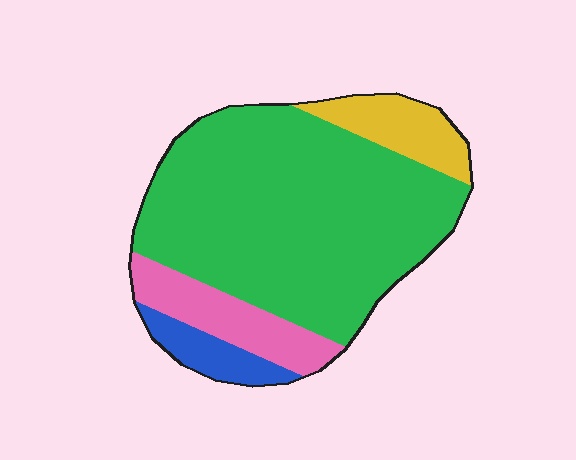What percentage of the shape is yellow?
Yellow takes up about one tenth (1/10) of the shape.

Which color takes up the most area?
Green, at roughly 70%.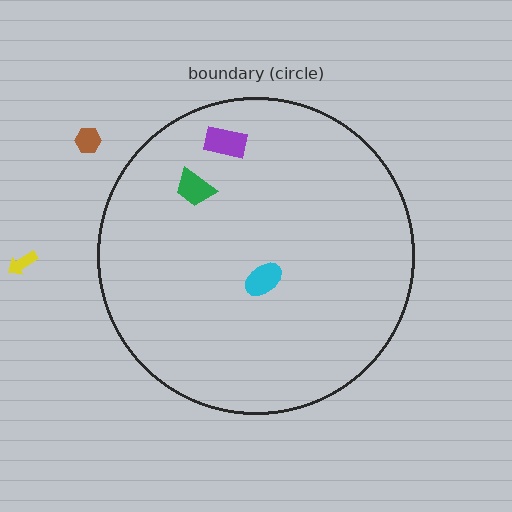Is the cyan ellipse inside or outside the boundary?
Inside.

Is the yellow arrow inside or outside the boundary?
Outside.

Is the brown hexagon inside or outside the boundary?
Outside.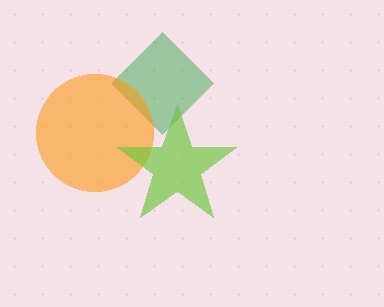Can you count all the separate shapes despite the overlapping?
Yes, there are 3 separate shapes.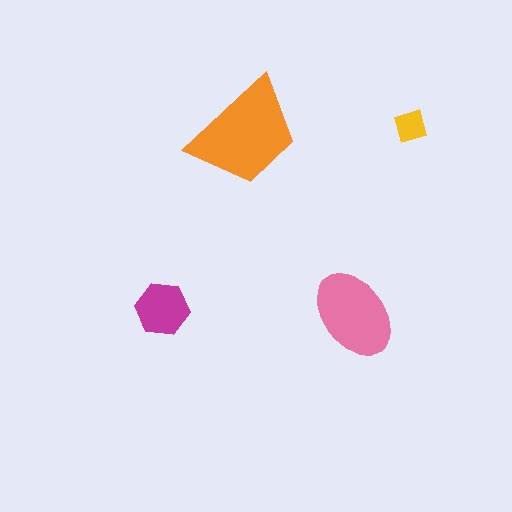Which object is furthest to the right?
The yellow square is rightmost.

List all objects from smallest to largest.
The yellow square, the magenta hexagon, the pink ellipse, the orange trapezoid.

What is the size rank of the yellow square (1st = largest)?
4th.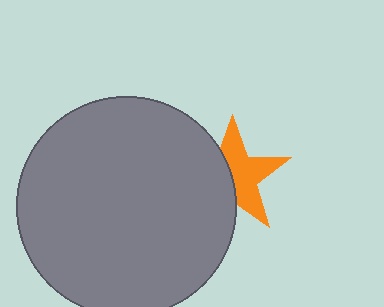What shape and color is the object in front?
The object in front is a gray circle.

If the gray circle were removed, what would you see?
You would see the complete orange star.